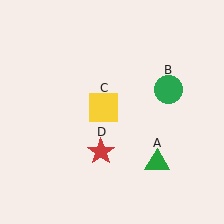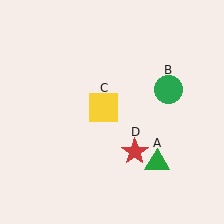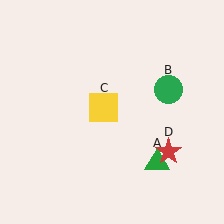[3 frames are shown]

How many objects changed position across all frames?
1 object changed position: red star (object D).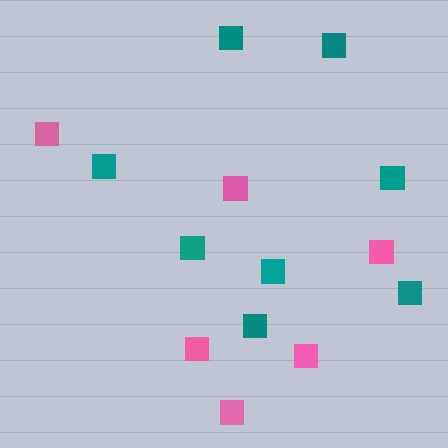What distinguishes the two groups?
There are 2 groups: one group of pink squares (6) and one group of teal squares (8).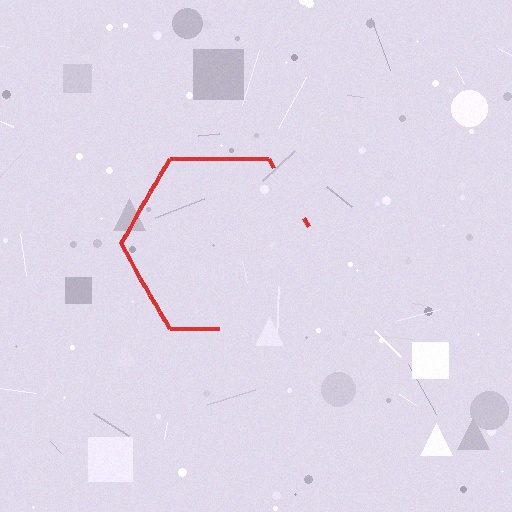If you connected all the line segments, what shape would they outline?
They would outline a hexagon.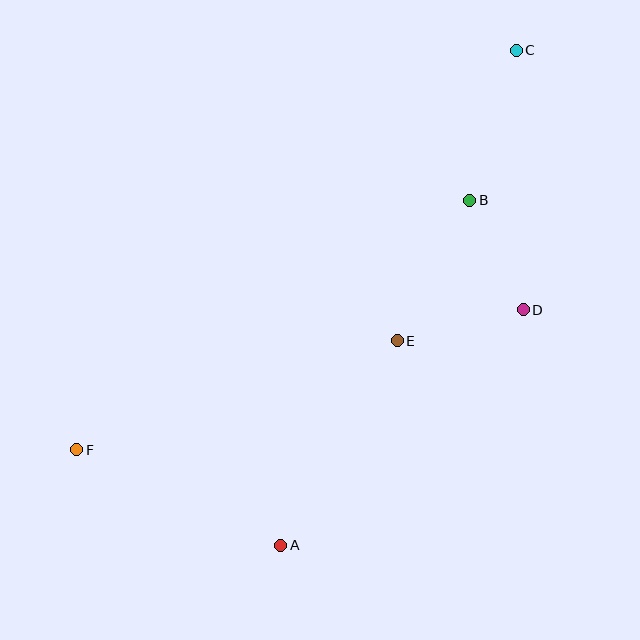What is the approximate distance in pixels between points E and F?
The distance between E and F is approximately 338 pixels.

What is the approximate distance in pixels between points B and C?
The distance between B and C is approximately 157 pixels.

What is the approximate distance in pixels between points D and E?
The distance between D and E is approximately 130 pixels.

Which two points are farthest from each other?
Points C and F are farthest from each other.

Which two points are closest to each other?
Points B and D are closest to each other.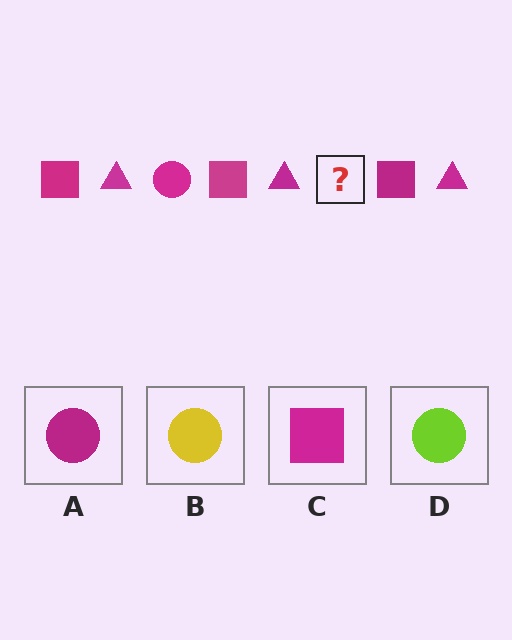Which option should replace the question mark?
Option A.